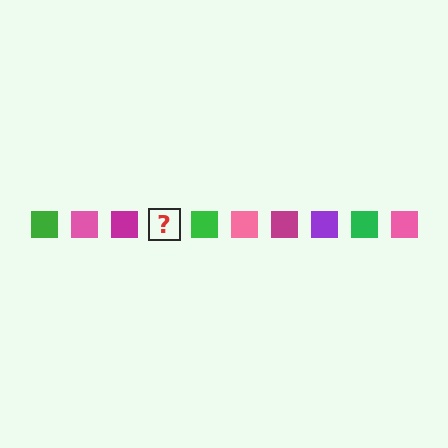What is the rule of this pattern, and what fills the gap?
The rule is that the pattern cycles through green, pink, magenta, purple squares. The gap should be filled with a purple square.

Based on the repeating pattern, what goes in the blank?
The blank should be a purple square.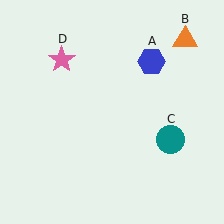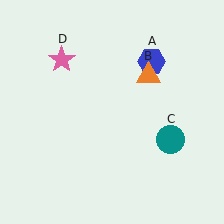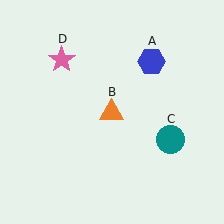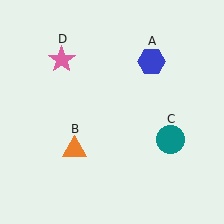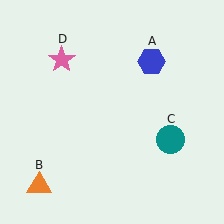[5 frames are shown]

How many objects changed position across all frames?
1 object changed position: orange triangle (object B).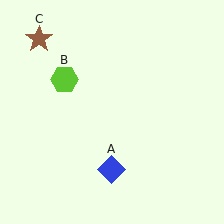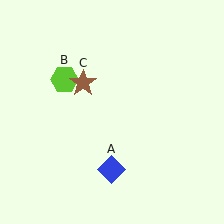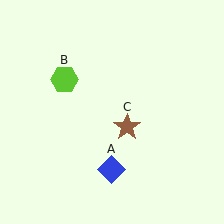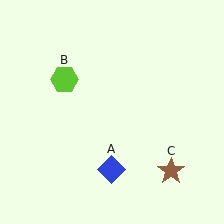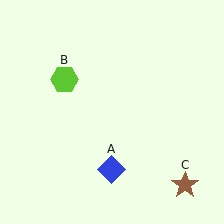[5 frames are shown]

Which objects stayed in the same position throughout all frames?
Blue diamond (object A) and lime hexagon (object B) remained stationary.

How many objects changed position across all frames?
1 object changed position: brown star (object C).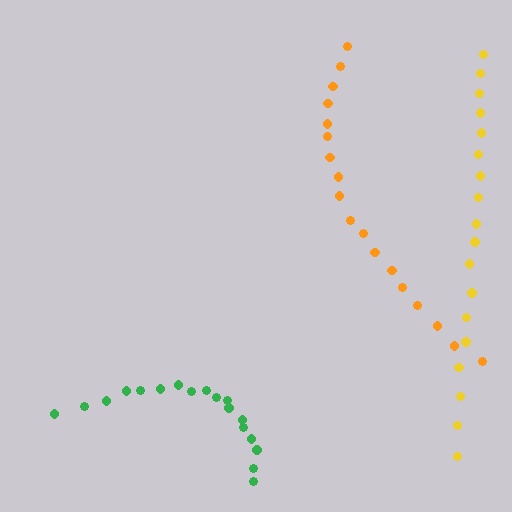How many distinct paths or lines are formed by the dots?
There are 3 distinct paths.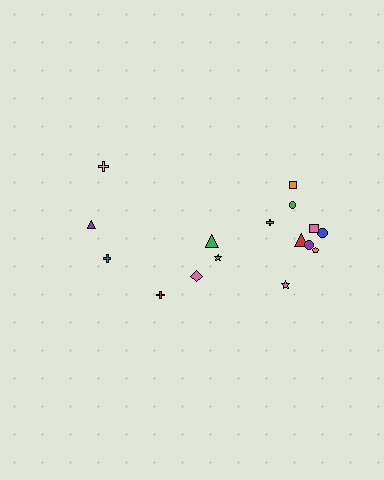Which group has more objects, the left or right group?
The right group.